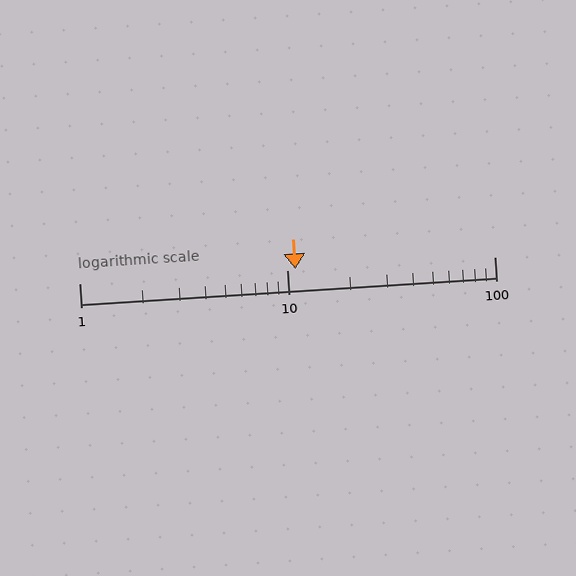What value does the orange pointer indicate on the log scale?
The pointer indicates approximately 11.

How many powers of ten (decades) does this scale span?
The scale spans 2 decades, from 1 to 100.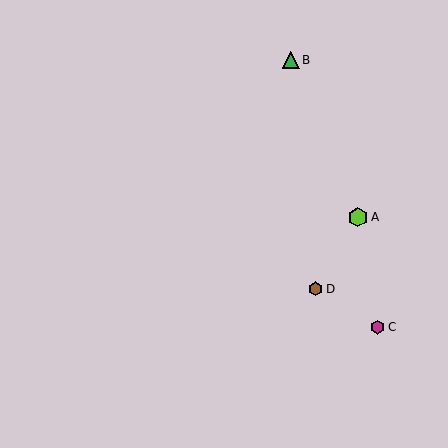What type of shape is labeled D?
Shape D is a brown hexagon.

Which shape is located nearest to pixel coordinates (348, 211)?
The lime hexagon (labeled A) at (358, 217) is nearest to that location.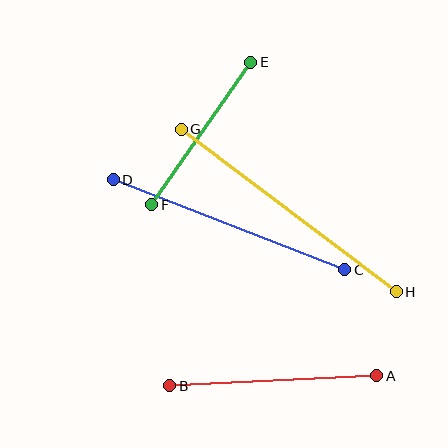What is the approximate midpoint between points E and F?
The midpoint is at approximately (201, 133) pixels.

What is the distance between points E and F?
The distance is approximately 174 pixels.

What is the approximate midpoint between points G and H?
The midpoint is at approximately (289, 211) pixels.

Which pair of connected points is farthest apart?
Points G and H are farthest apart.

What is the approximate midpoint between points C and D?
The midpoint is at approximately (229, 225) pixels.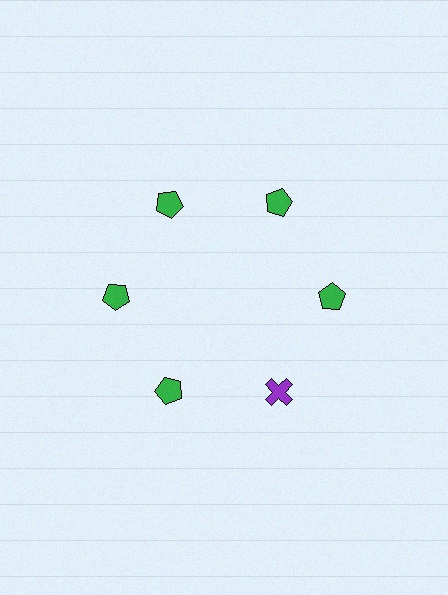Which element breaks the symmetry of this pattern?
The purple cross at roughly the 5 o'clock position breaks the symmetry. All other shapes are green pentagons.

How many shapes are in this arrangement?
There are 6 shapes arranged in a ring pattern.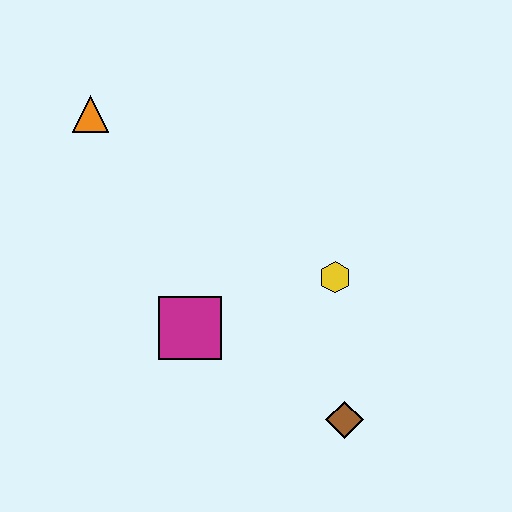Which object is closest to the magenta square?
The yellow hexagon is closest to the magenta square.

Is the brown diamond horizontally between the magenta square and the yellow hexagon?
No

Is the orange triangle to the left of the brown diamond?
Yes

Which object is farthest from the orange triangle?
The brown diamond is farthest from the orange triangle.